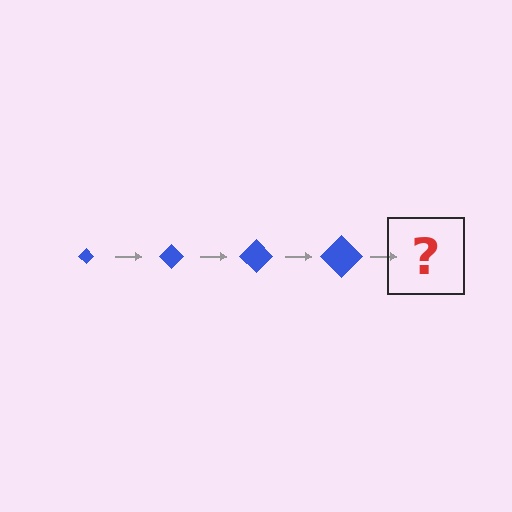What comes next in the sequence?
The next element should be a blue diamond, larger than the previous one.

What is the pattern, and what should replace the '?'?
The pattern is that the diamond gets progressively larger each step. The '?' should be a blue diamond, larger than the previous one.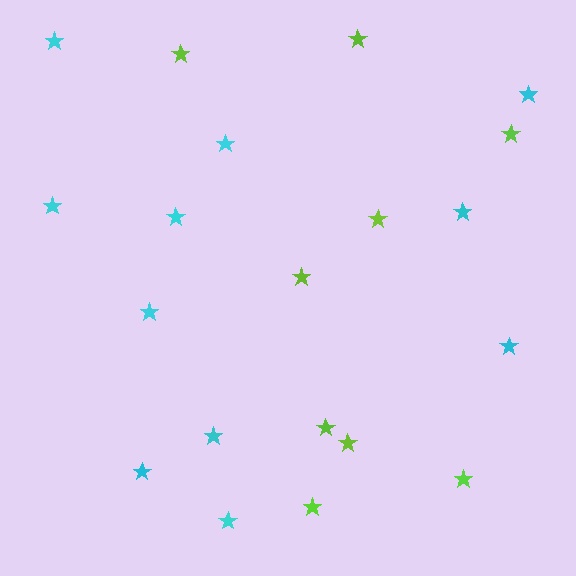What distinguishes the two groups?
There are 2 groups: one group of lime stars (9) and one group of cyan stars (11).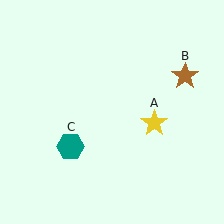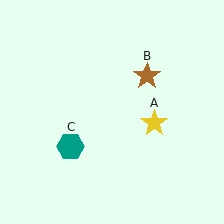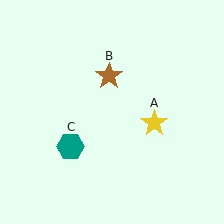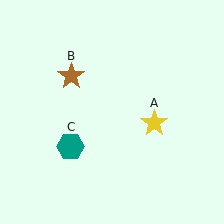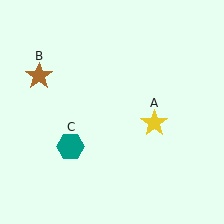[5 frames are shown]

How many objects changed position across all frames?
1 object changed position: brown star (object B).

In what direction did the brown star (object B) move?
The brown star (object B) moved left.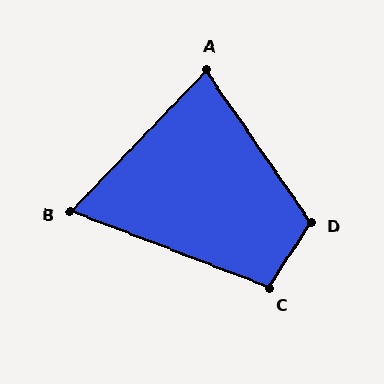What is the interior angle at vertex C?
Approximately 102 degrees (obtuse).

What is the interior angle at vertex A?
Approximately 78 degrees (acute).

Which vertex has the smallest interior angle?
B, at approximately 67 degrees.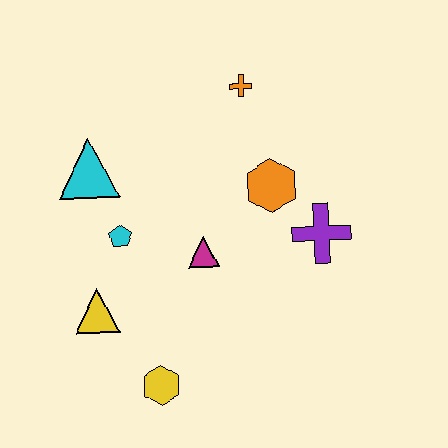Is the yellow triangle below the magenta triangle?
Yes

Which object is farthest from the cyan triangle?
The purple cross is farthest from the cyan triangle.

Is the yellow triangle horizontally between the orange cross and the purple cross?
No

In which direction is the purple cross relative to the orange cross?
The purple cross is below the orange cross.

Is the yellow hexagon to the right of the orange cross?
No